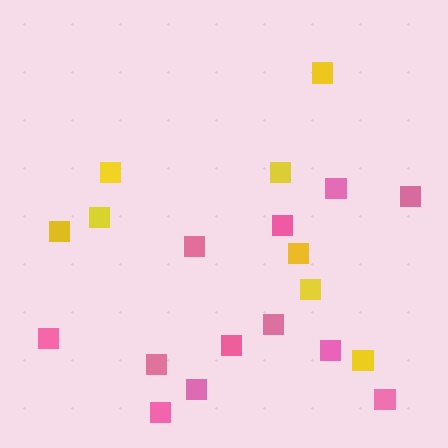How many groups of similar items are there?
There are 2 groups: one group of yellow squares (8) and one group of pink squares (12).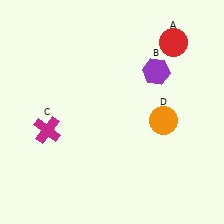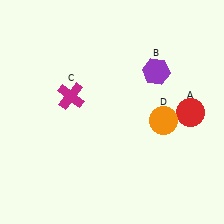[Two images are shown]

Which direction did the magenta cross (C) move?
The magenta cross (C) moved up.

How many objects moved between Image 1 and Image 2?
2 objects moved between the two images.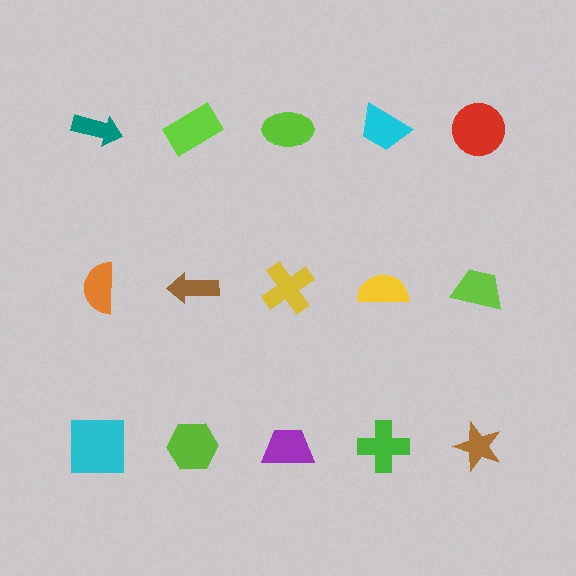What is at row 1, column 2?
A lime rectangle.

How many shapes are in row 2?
5 shapes.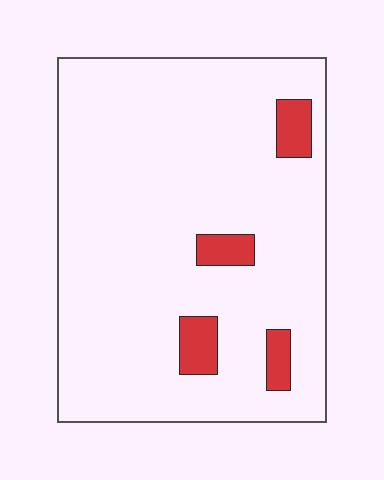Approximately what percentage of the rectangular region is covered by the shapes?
Approximately 10%.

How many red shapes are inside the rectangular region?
4.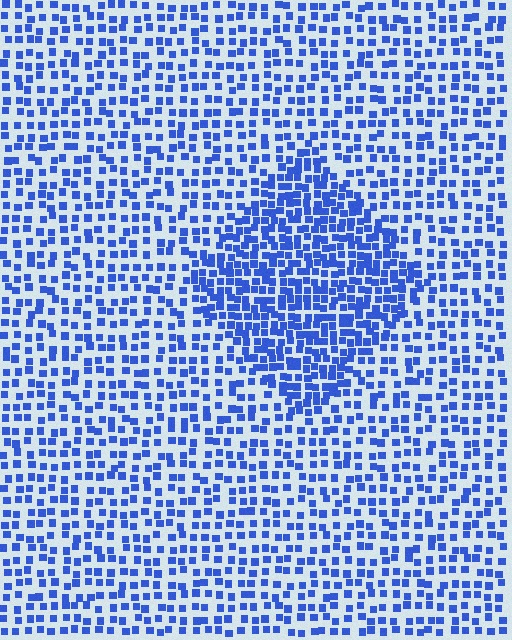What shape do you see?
I see a diamond.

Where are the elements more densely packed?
The elements are more densely packed inside the diamond boundary.